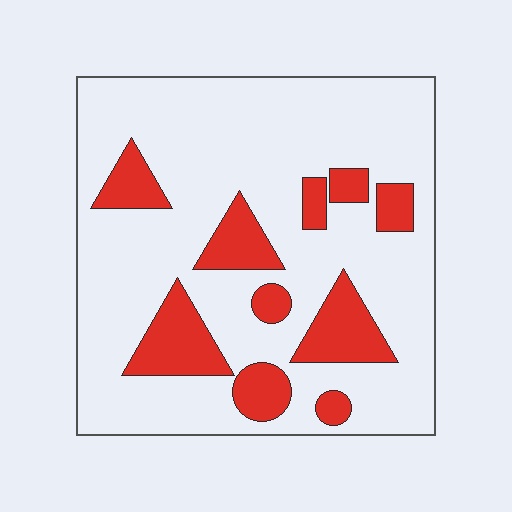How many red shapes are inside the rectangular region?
10.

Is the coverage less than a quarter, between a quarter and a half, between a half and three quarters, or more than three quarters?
Less than a quarter.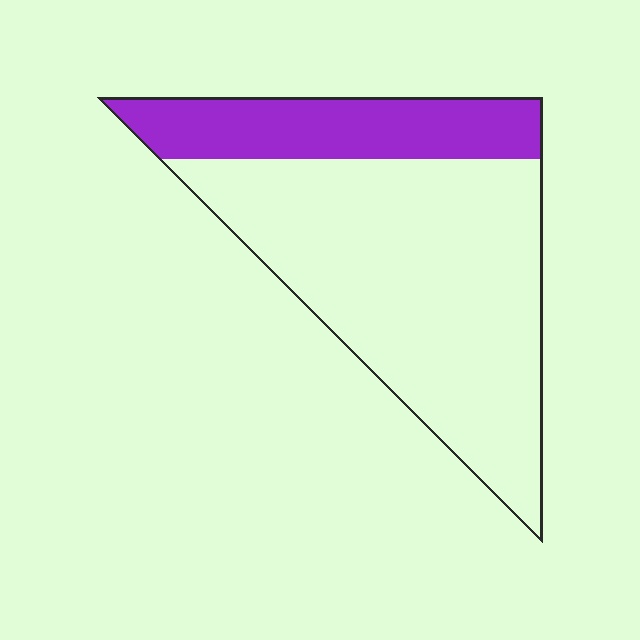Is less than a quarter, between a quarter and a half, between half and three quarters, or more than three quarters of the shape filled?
Between a quarter and a half.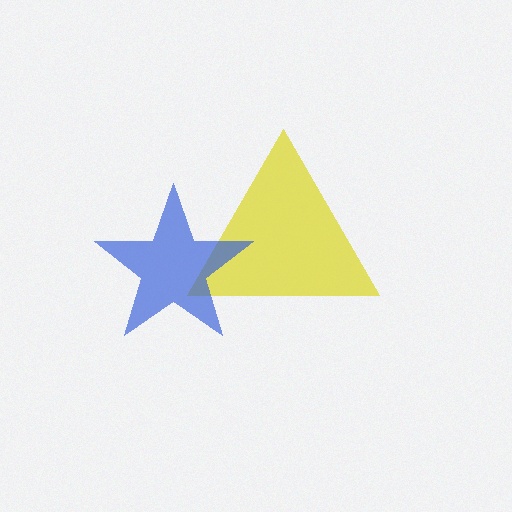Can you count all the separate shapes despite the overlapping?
Yes, there are 2 separate shapes.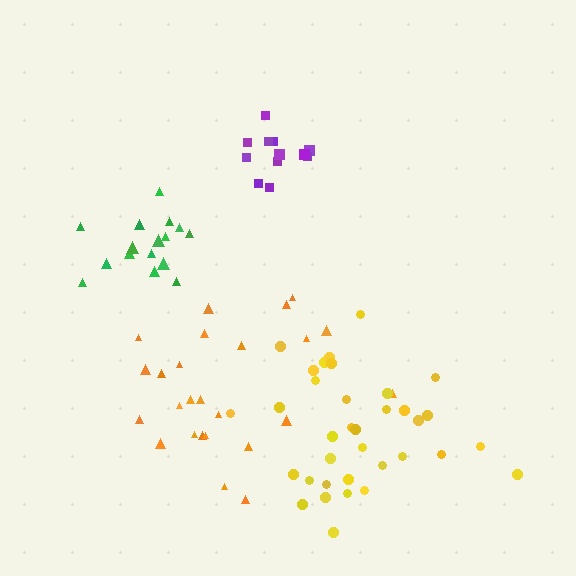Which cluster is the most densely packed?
Purple.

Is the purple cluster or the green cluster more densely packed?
Purple.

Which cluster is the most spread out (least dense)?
Orange.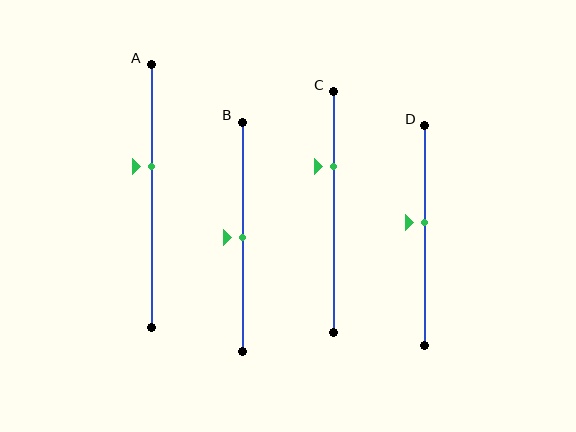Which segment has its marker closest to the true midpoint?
Segment B has its marker closest to the true midpoint.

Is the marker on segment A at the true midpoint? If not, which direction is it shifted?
No, the marker on segment A is shifted upward by about 11% of the segment length.